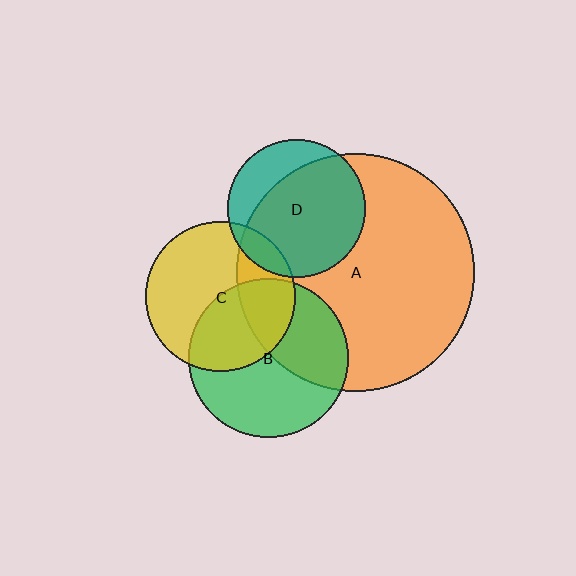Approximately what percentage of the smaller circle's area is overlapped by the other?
Approximately 30%.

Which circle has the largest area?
Circle A (orange).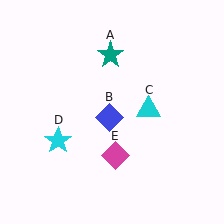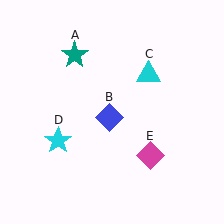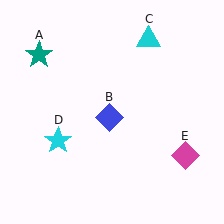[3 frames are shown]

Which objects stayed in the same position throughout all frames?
Blue diamond (object B) and cyan star (object D) remained stationary.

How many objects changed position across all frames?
3 objects changed position: teal star (object A), cyan triangle (object C), magenta diamond (object E).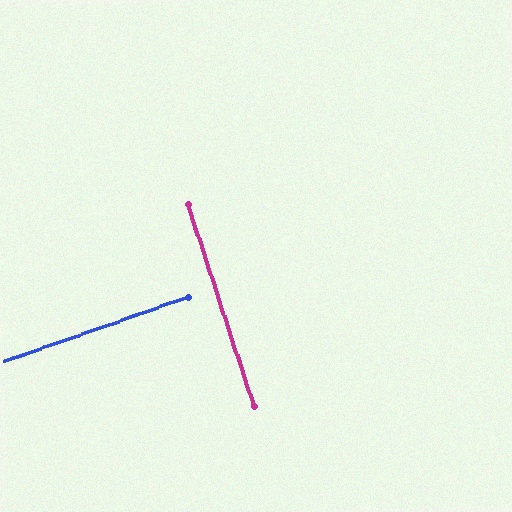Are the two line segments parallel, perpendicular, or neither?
Perpendicular — they meet at approximately 89°.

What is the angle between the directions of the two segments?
Approximately 89 degrees.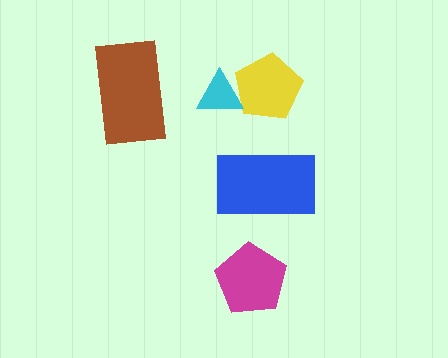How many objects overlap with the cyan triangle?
1 object overlaps with the cyan triangle.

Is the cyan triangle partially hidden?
No, no other shape covers it.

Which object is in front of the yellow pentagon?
The cyan triangle is in front of the yellow pentagon.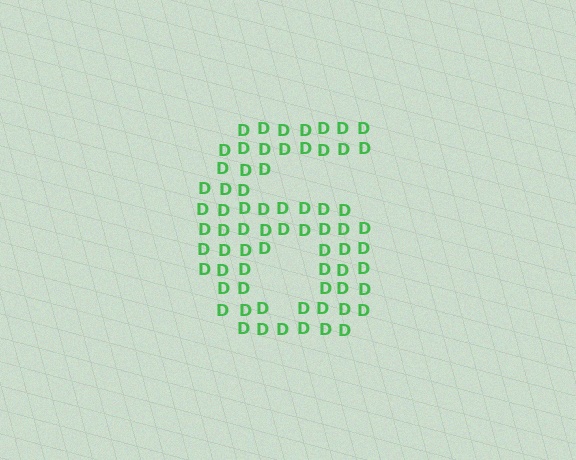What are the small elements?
The small elements are letter D's.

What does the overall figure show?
The overall figure shows the digit 6.